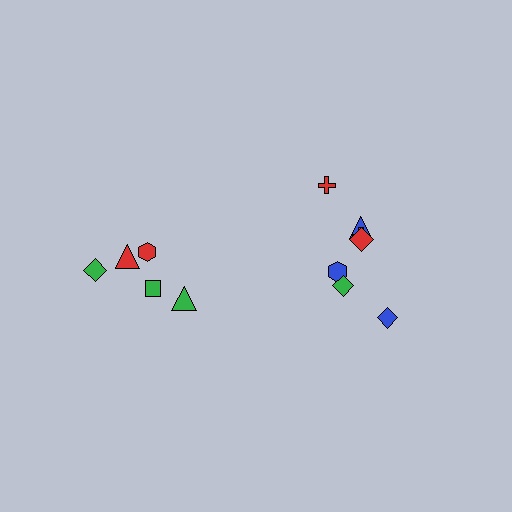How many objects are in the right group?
There are 7 objects.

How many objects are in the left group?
There are 5 objects.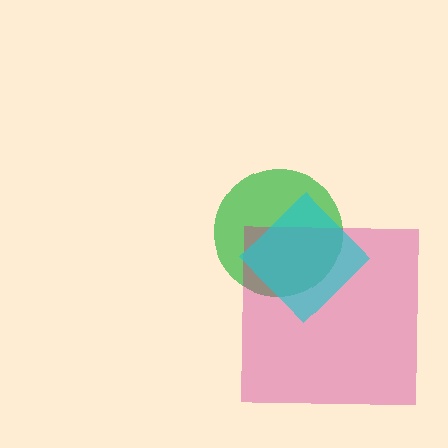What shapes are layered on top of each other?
The layered shapes are: a green circle, a magenta square, a cyan diamond.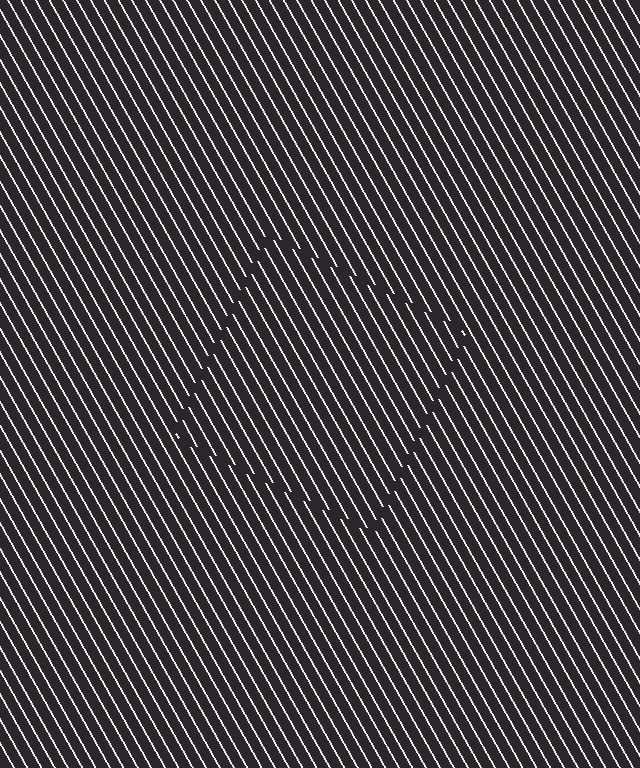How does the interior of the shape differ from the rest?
The interior of the shape contains the same grating, shifted by half a period — the contour is defined by the phase discontinuity where line-ends from the inner and outer gratings abut.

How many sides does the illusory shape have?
4 sides — the line-ends trace a square.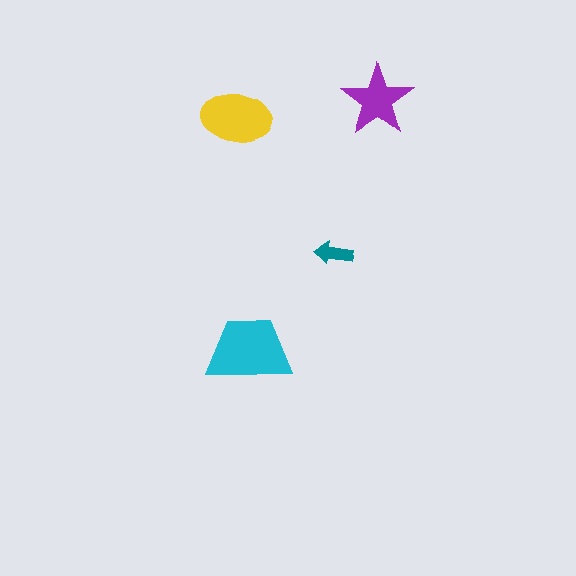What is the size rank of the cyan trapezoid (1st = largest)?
1st.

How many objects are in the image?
There are 4 objects in the image.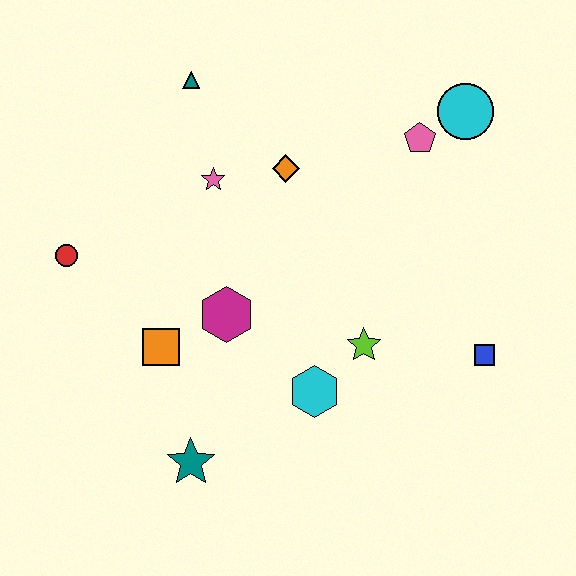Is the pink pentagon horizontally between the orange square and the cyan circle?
Yes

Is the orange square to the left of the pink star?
Yes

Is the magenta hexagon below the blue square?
No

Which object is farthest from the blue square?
The red circle is farthest from the blue square.